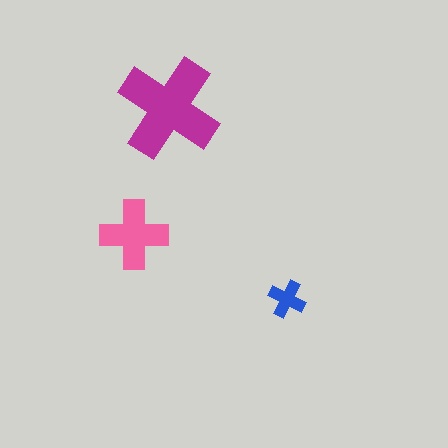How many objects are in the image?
There are 3 objects in the image.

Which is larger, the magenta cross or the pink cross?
The magenta one.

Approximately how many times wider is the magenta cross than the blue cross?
About 2.5 times wider.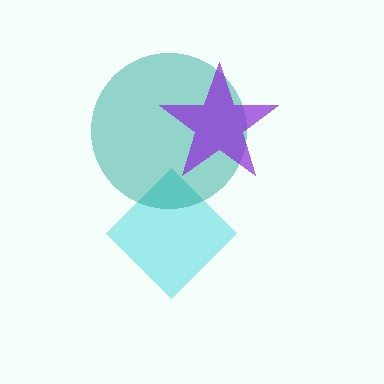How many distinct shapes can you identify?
There are 3 distinct shapes: a cyan diamond, a teal circle, a purple star.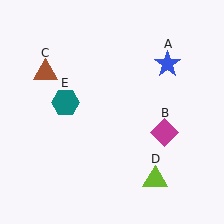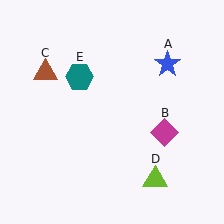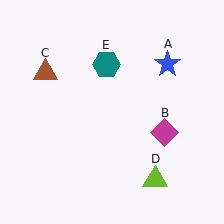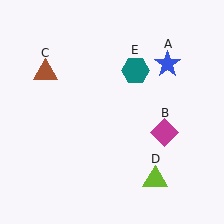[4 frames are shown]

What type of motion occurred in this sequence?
The teal hexagon (object E) rotated clockwise around the center of the scene.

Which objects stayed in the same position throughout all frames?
Blue star (object A) and magenta diamond (object B) and brown triangle (object C) and lime triangle (object D) remained stationary.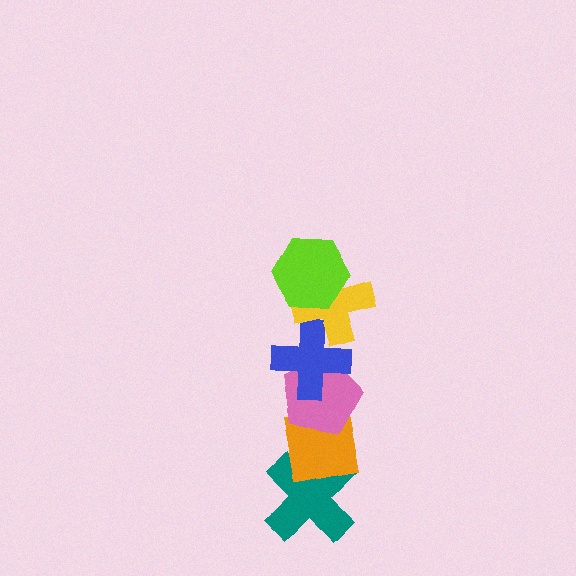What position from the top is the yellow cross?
The yellow cross is 2nd from the top.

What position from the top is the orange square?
The orange square is 5th from the top.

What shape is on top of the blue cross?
The yellow cross is on top of the blue cross.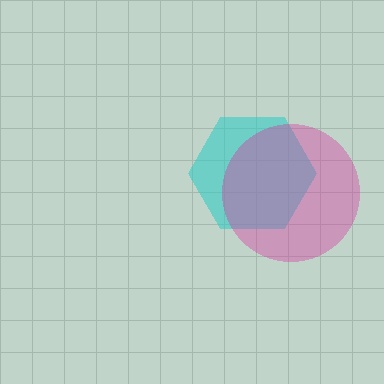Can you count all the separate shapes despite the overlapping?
Yes, there are 2 separate shapes.